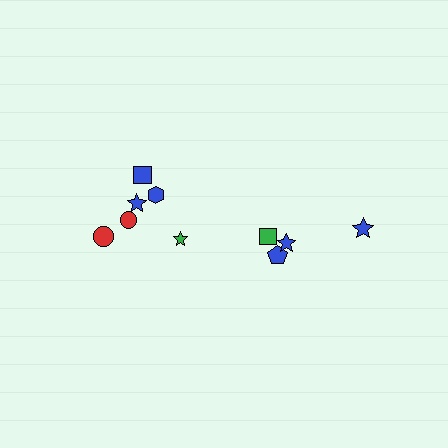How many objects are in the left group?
There are 6 objects.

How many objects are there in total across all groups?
There are 10 objects.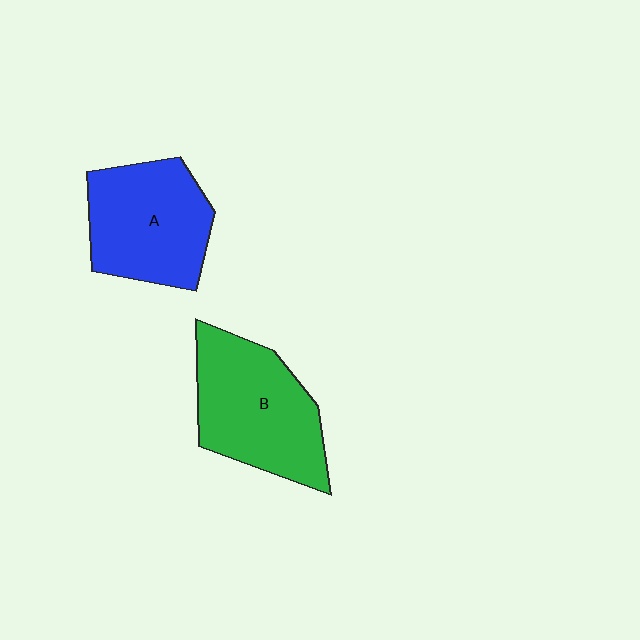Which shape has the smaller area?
Shape A (blue).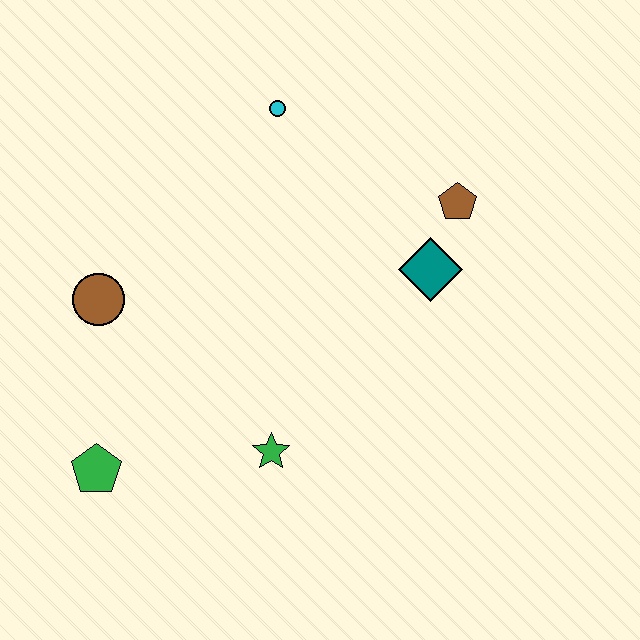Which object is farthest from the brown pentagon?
The green pentagon is farthest from the brown pentagon.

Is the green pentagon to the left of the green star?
Yes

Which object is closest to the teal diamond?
The brown pentagon is closest to the teal diamond.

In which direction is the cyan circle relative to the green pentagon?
The cyan circle is above the green pentagon.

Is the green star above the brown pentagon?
No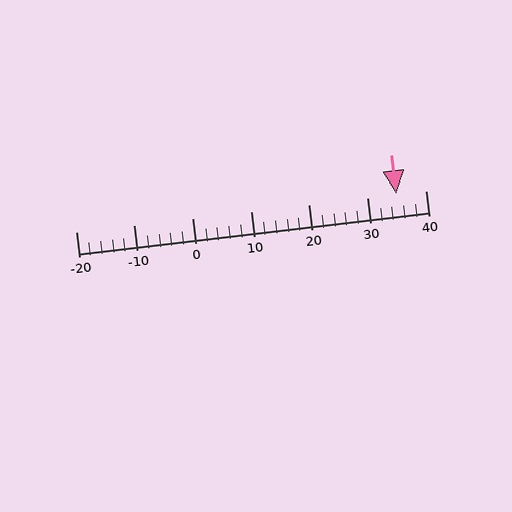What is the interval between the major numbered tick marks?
The major tick marks are spaced 10 units apart.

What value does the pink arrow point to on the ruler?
The pink arrow points to approximately 35.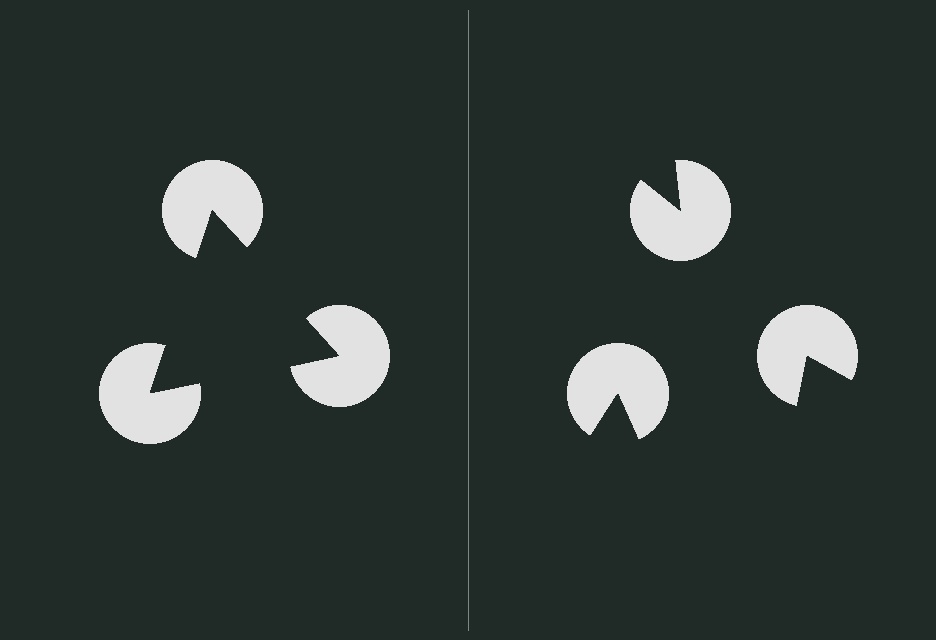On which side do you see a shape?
An illusory triangle appears on the left side. On the right side the wedge cuts are rotated, so no coherent shape forms.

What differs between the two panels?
The pac-man discs are positioned identically on both sides; only the wedge orientations differ. On the left they align to a triangle; on the right they are misaligned.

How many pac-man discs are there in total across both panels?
6 — 3 on each side.